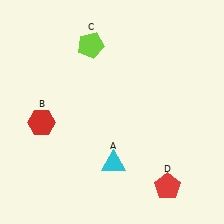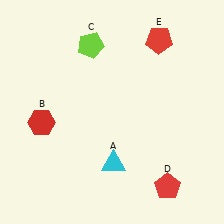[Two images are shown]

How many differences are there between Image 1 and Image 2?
There is 1 difference between the two images.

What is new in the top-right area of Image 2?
A red pentagon (E) was added in the top-right area of Image 2.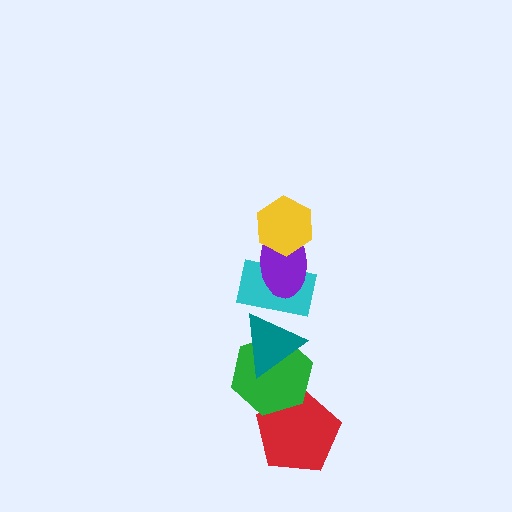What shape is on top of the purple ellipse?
The yellow hexagon is on top of the purple ellipse.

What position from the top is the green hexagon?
The green hexagon is 5th from the top.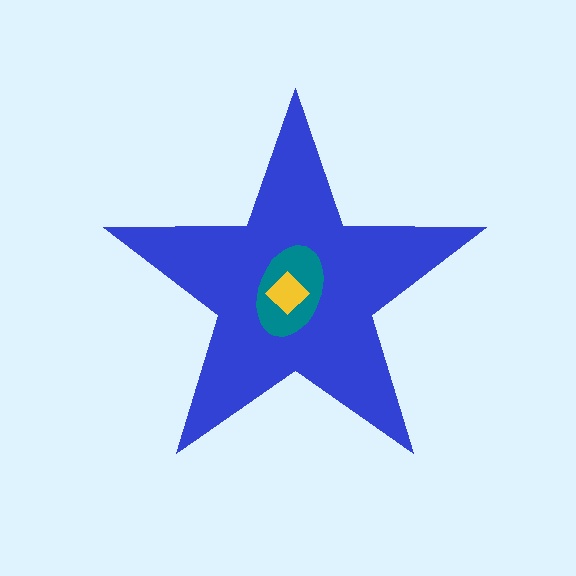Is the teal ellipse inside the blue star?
Yes.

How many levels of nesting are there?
3.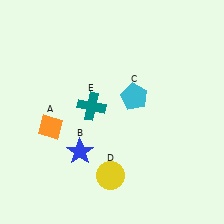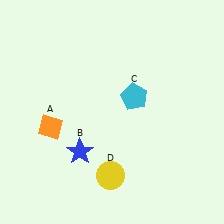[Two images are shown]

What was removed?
The teal cross (E) was removed in Image 2.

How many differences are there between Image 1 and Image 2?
There is 1 difference between the two images.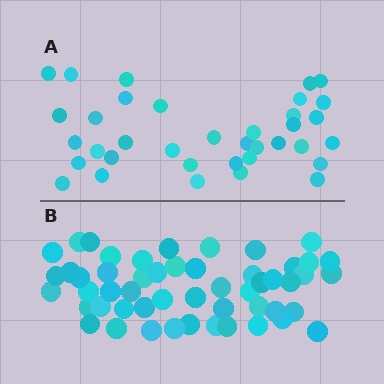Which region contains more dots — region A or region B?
Region B (the bottom region) has more dots.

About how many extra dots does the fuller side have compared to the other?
Region B has approximately 15 more dots than region A.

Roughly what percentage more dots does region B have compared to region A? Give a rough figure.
About 45% more.